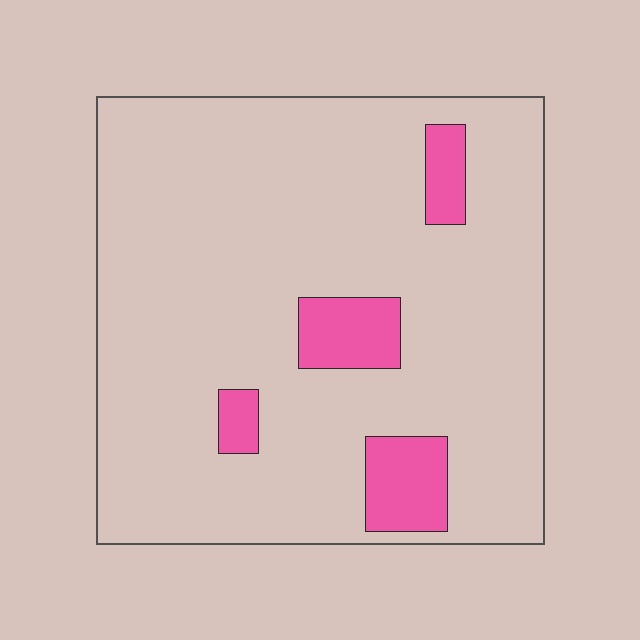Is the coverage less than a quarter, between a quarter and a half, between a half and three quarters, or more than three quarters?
Less than a quarter.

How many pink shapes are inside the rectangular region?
4.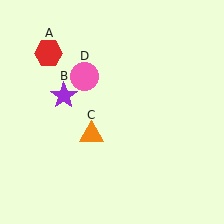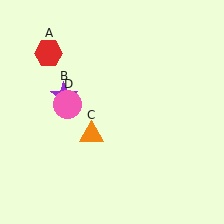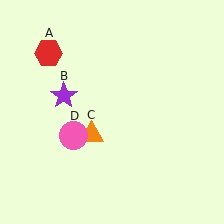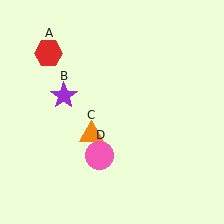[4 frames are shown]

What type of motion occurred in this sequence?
The pink circle (object D) rotated counterclockwise around the center of the scene.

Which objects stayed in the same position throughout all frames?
Red hexagon (object A) and purple star (object B) and orange triangle (object C) remained stationary.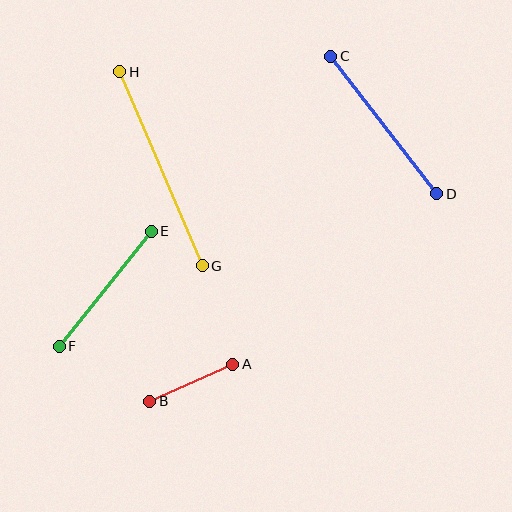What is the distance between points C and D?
The distance is approximately 174 pixels.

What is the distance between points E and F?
The distance is approximately 147 pixels.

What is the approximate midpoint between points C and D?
The midpoint is at approximately (384, 125) pixels.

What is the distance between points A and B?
The distance is approximately 91 pixels.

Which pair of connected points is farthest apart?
Points G and H are farthest apart.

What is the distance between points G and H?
The distance is approximately 211 pixels.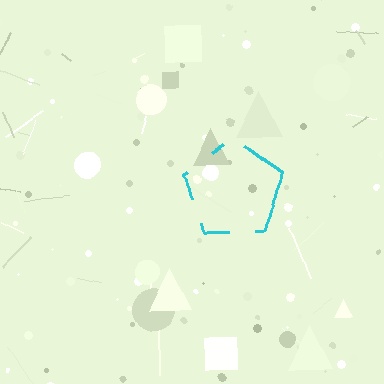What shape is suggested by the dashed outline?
The dashed outline suggests a pentagon.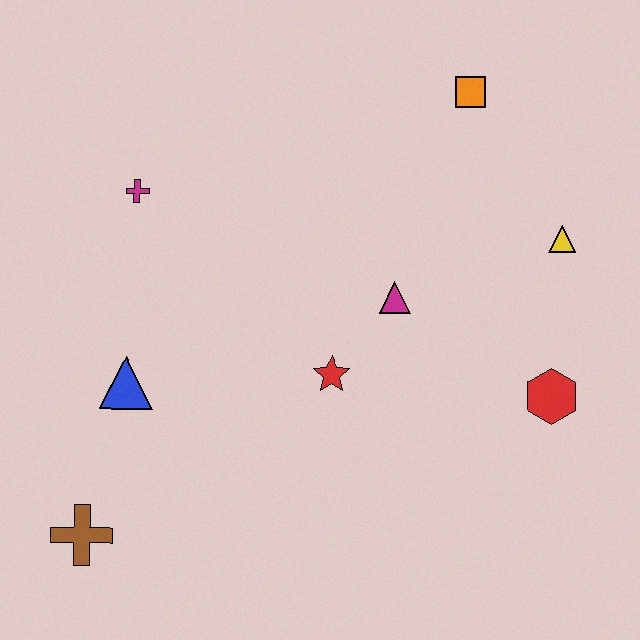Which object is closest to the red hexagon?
The yellow triangle is closest to the red hexagon.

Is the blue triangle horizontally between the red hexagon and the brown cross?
Yes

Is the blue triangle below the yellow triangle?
Yes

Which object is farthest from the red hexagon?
The brown cross is farthest from the red hexagon.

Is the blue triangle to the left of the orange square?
Yes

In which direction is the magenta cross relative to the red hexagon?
The magenta cross is to the left of the red hexagon.